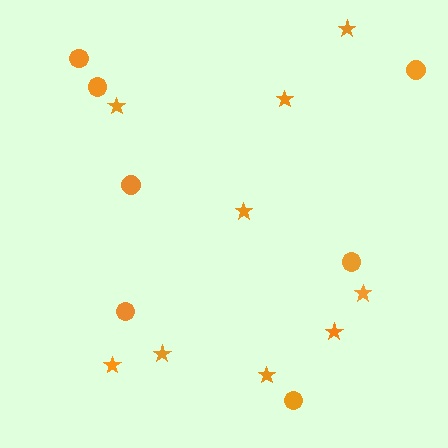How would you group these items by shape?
There are 2 groups: one group of stars (9) and one group of circles (7).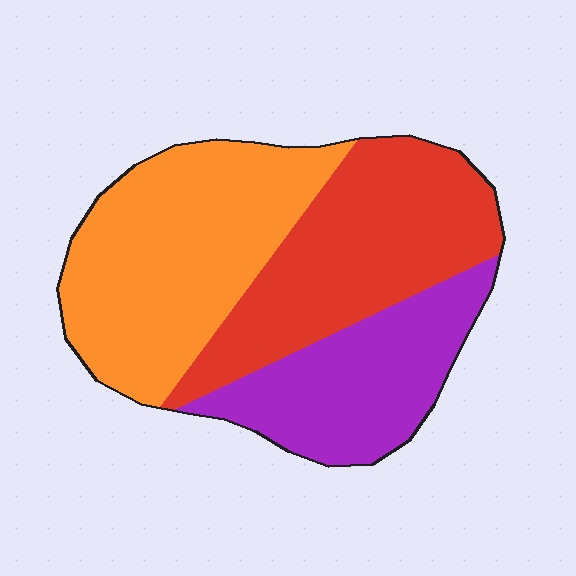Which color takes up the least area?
Purple, at roughly 25%.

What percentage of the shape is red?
Red covers about 35% of the shape.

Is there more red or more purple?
Red.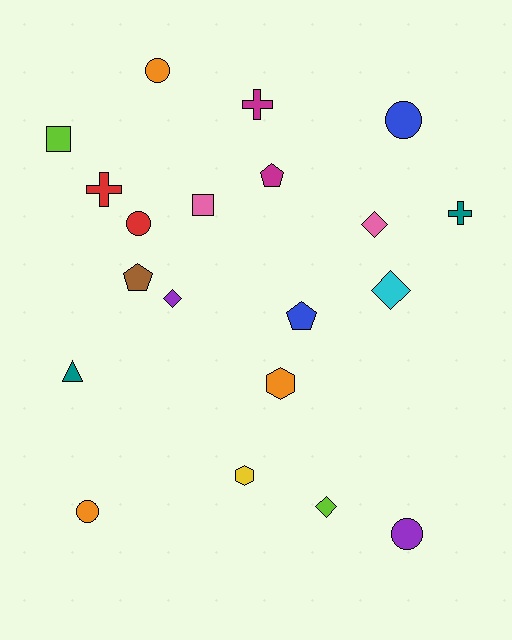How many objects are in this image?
There are 20 objects.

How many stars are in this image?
There are no stars.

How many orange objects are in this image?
There are 3 orange objects.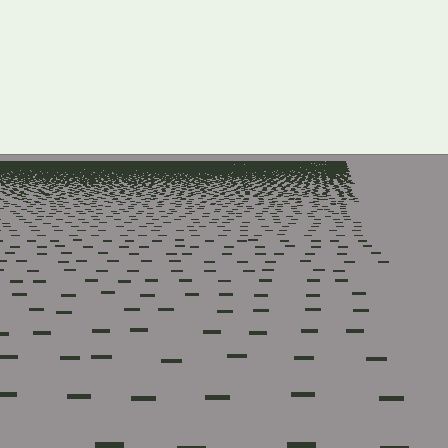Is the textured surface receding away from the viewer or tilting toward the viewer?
The surface is receding away from the viewer. Texture elements get smaller and denser toward the top.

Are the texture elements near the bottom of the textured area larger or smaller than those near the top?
Larger. Near the bottom, elements are closer to the viewer and appear at a bigger on-screen size.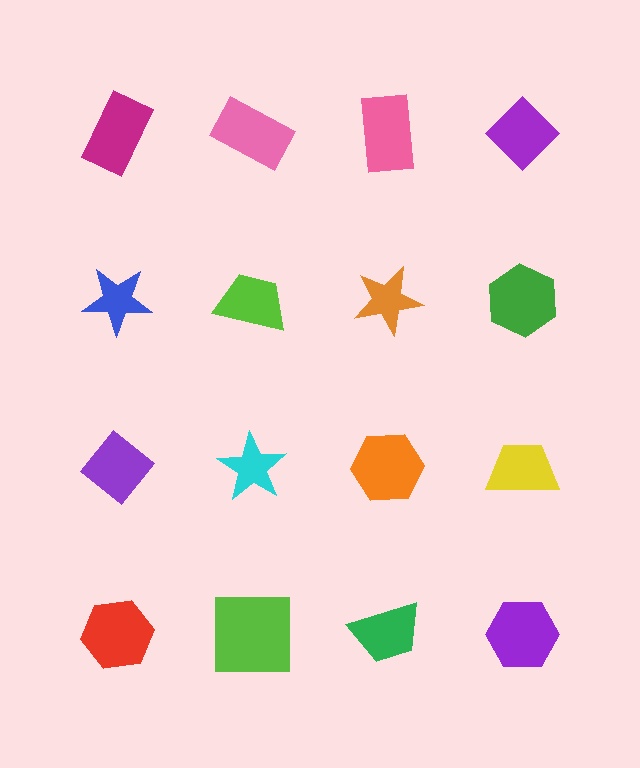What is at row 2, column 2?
A lime trapezoid.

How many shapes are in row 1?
4 shapes.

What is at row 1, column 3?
A pink rectangle.